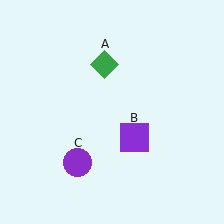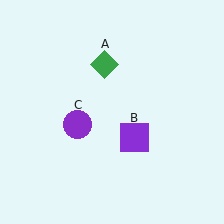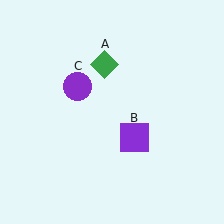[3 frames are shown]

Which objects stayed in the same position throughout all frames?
Green diamond (object A) and purple square (object B) remained stationary.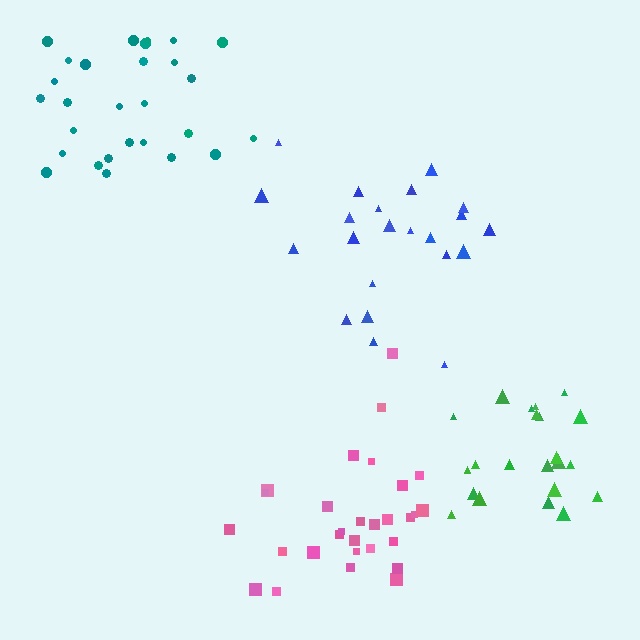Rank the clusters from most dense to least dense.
green, pink, teal, blue.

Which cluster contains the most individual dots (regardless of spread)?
Pink (30).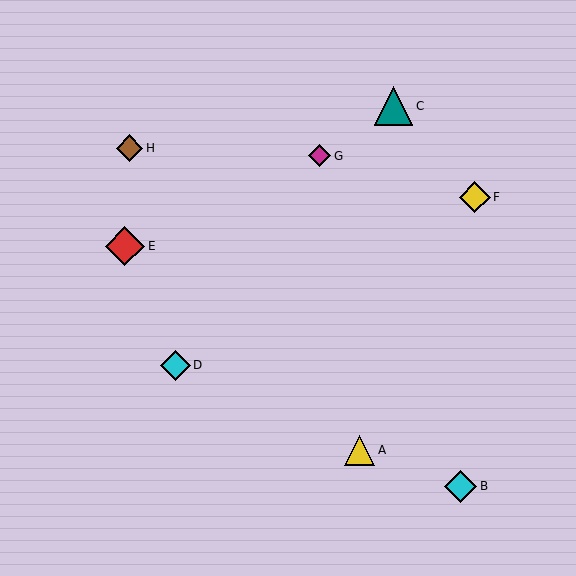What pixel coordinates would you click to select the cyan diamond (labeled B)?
Click at (461, 486) to select the cyan diamond B.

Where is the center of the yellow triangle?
The center of the yellow triangle is at (360, 450).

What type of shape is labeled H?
Shape H is a brown diamond.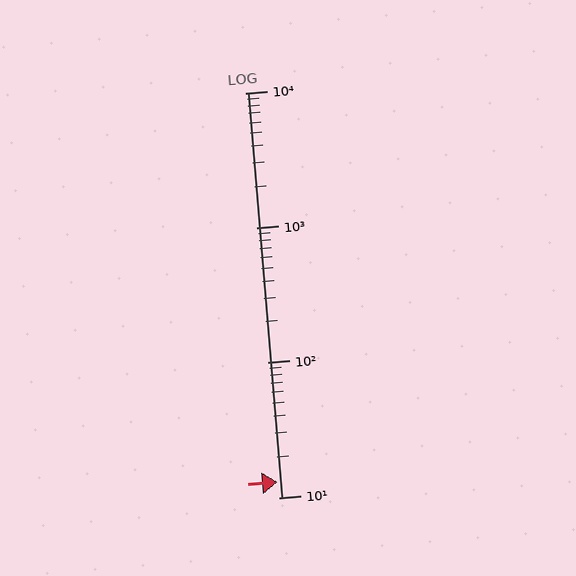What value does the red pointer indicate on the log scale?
The pointer indicates approximately 13.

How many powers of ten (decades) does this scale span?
The scale spans 3 decades, from 10 to 10000.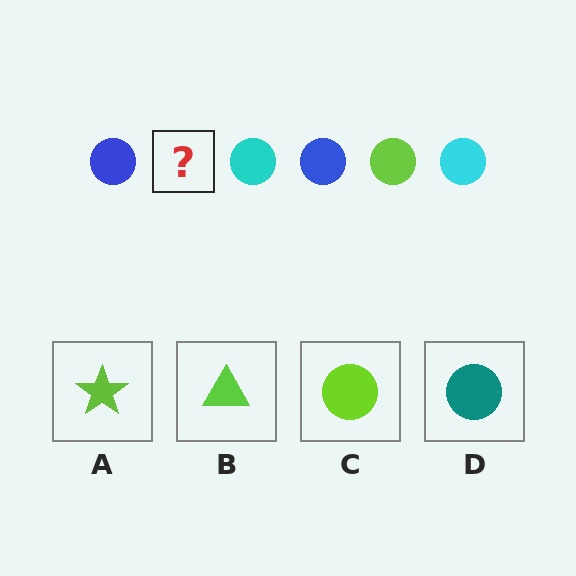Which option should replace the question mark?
Option C.